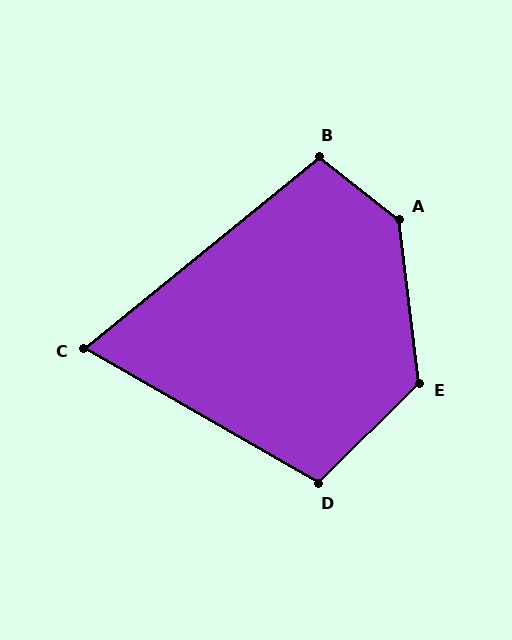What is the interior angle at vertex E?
Approximately 128 degrees (obtuse).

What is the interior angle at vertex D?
Approximately 105 degrees (obtuse).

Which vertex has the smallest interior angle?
C, at approximately 69 degrees.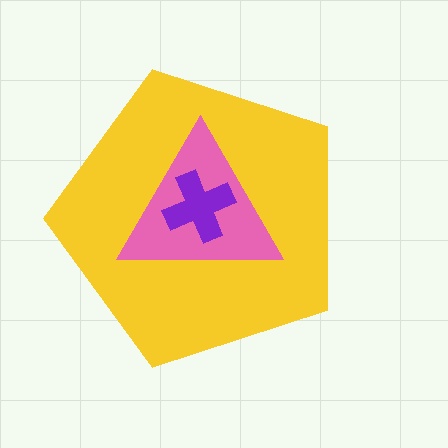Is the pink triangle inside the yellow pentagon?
Yes.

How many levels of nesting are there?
3.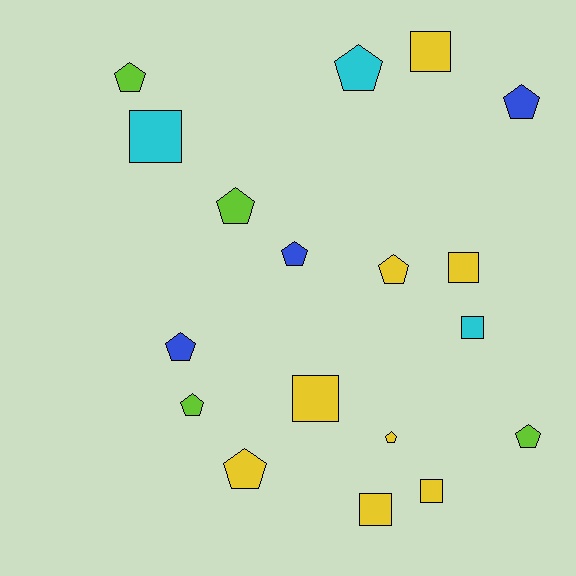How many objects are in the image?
There are 18 objects.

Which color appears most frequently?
Yellow, with 8 objects.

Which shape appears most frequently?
Pentagon, with 11 objects.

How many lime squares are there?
There are no lime squares.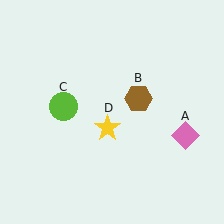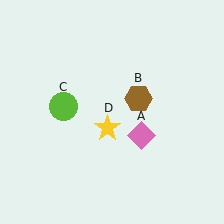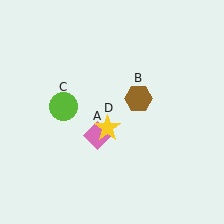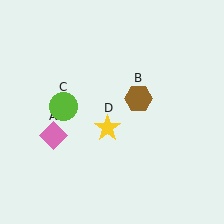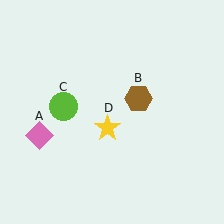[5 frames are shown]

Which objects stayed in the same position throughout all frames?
Brown hexagon (object B) and lime circle (object C) and yellow star (object D) remained stationary.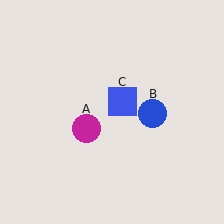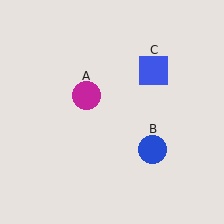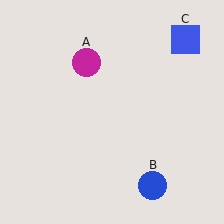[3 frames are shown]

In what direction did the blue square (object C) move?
The blue square (object C) moved up and to the right.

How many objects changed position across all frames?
3 objects changed position: magenta circle (object A), blue circle (object B), blue square (object C).